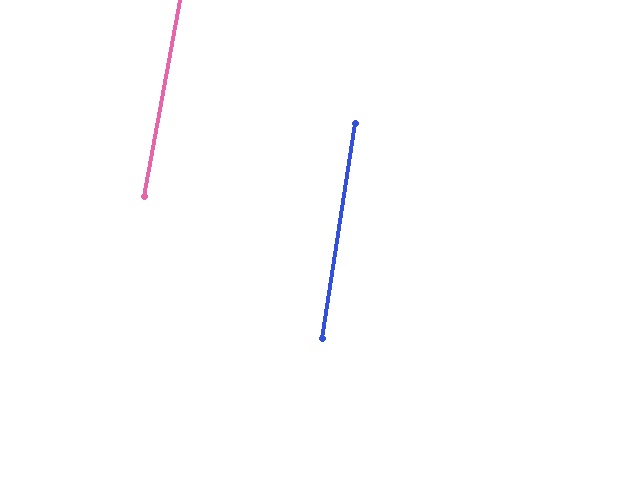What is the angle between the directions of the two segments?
Approximately 2 degrees.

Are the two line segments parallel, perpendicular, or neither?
Parallel — their directions differ by only 1.6°.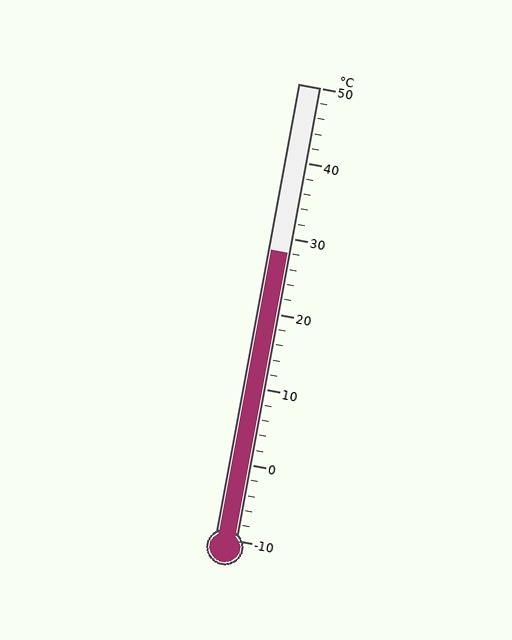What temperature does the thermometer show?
The thermometer shows approximately 28°C.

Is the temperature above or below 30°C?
The temperature is below 30°C.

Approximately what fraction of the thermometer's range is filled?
The thermometer is filled to approximately 65% of its range.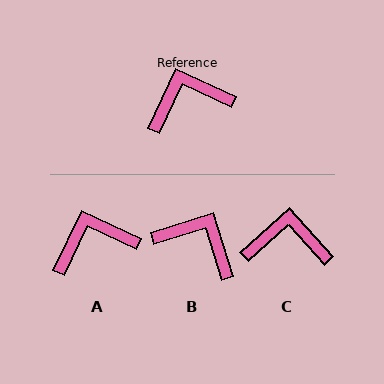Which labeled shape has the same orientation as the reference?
A.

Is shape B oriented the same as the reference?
No, it is off by about 47 degrees.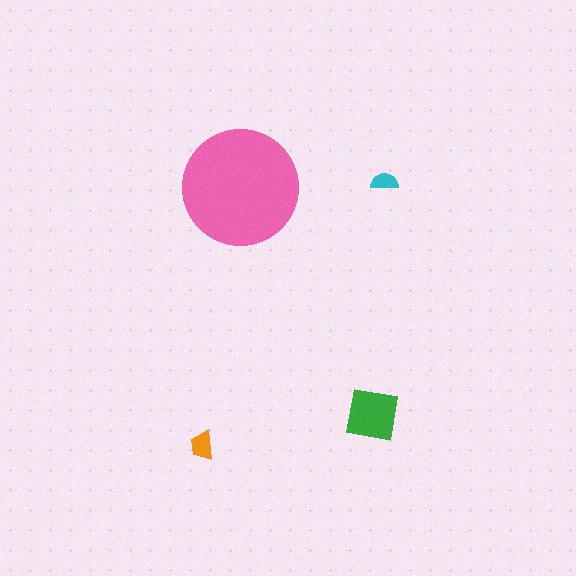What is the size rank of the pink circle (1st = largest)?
1st.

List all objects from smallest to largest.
The cyan semicircle, the orange trapezoid, the green square, the pink circle.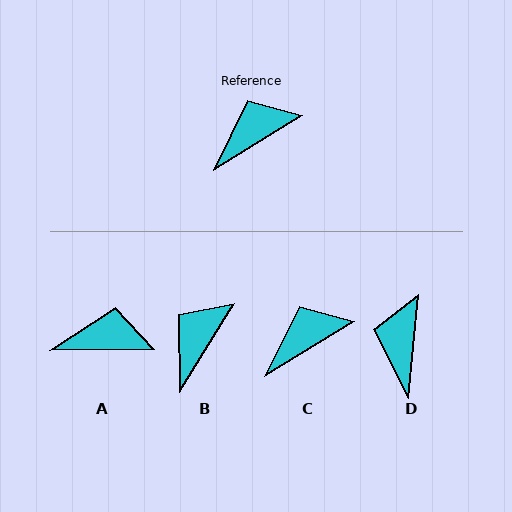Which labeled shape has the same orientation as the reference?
C.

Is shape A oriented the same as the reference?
No, it is off by about 31 degrees.